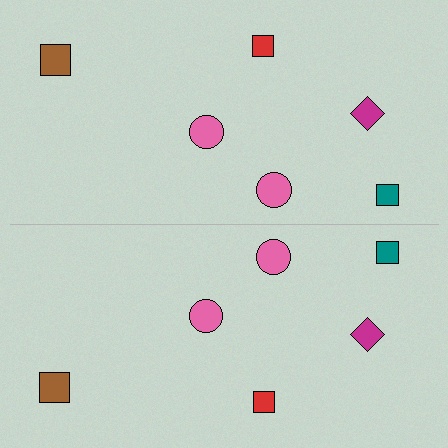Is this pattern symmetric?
Yes, this pattern has bilateral (reflection) symmetry.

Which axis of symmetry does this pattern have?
The pattern has a horizontal axis of symmetry running through the center of the image.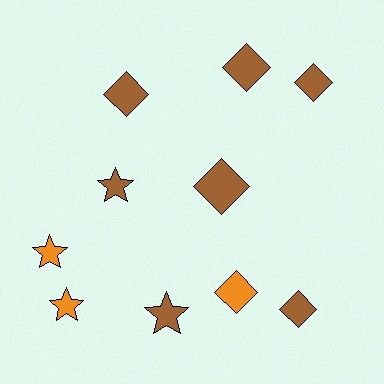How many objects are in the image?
There are 10 objects.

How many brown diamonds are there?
There are 5 brown diamonds.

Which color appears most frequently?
Brown, with 7 objects.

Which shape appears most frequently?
Diamond, with 6 objects.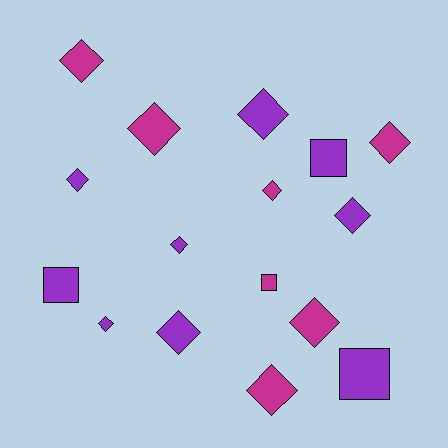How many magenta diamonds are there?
There are 6 magenta diamonds.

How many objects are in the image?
There are 16 objects.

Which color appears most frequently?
Purple, with 9 objects.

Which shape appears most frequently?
Diamond, with 12 objects.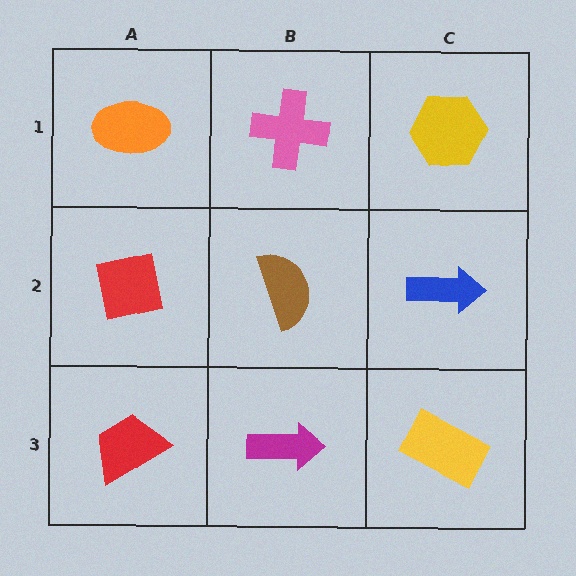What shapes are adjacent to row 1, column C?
A blue arrow (row 2, column C), a pink cross (row 1, column B).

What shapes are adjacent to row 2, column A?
An orange ellipse (row 1, column A), a red trapezoid (row 3, column A), a brown semicircle (row 2, column B).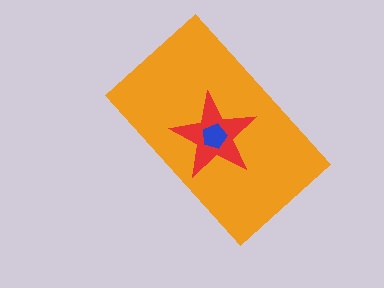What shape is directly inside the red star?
The blue pentagon.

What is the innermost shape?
The blue pentagon.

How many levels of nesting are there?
3.